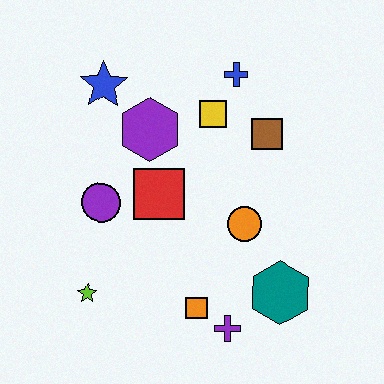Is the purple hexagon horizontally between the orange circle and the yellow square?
No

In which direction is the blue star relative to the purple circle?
The blue star is above the purple circle.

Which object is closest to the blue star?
The purple hexagon is closest to the blue star.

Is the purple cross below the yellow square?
Yes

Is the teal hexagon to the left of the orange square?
No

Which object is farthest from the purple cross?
The blue star is farthest from the purple cross.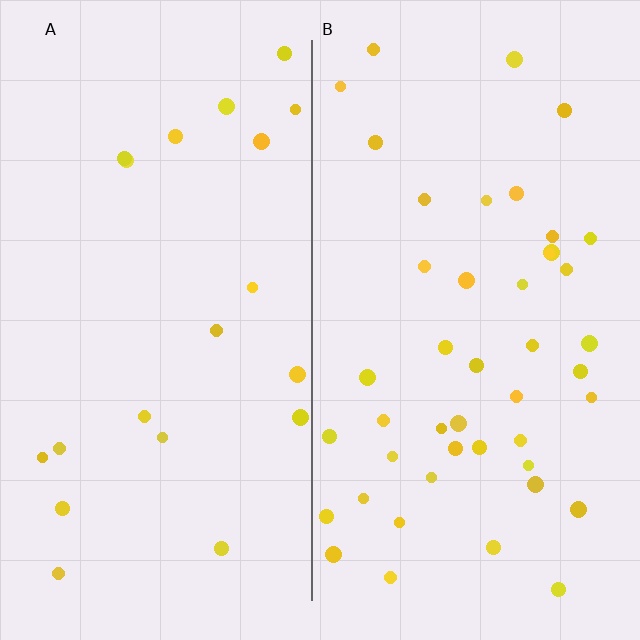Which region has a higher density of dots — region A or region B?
B (the right).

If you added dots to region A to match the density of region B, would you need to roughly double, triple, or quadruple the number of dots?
Approximately double.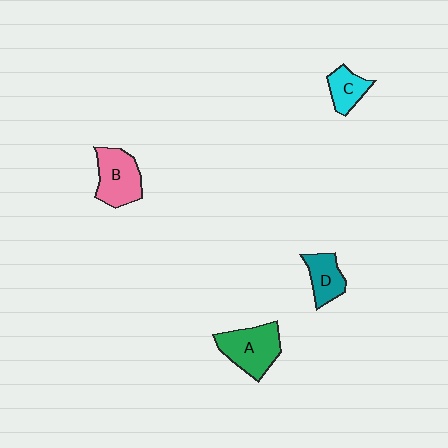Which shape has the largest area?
Shape A (green).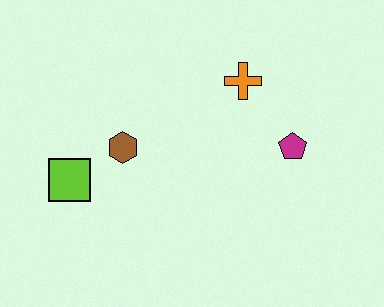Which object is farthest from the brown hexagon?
The magenta pentagon is farthest from the brown hexagon.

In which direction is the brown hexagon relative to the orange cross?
The brown hexagon is to the left of the orange cross.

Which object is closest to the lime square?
The brown hexagon is closest to the lime square.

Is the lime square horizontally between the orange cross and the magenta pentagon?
No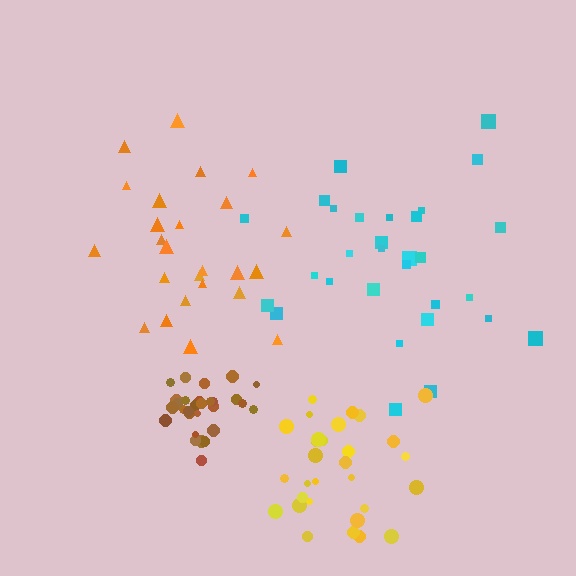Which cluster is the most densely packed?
Brown.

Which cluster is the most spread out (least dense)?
Orange.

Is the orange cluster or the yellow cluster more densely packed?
Yellow.